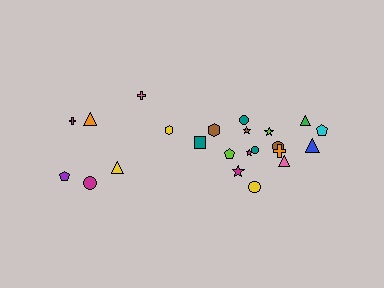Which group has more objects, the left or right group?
The right group.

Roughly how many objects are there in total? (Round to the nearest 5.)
Roughly 25 objects in total.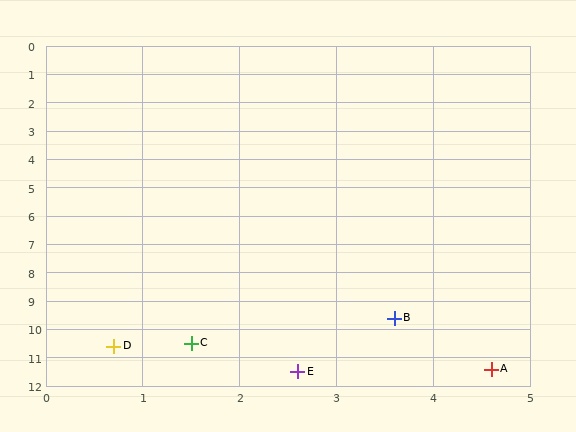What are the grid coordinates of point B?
Point B is at approximately (3.6, 9.6).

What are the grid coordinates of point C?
Point C is at approximately (1.5, 10.5).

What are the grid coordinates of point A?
Point A is at approximately (4.6, 11.4).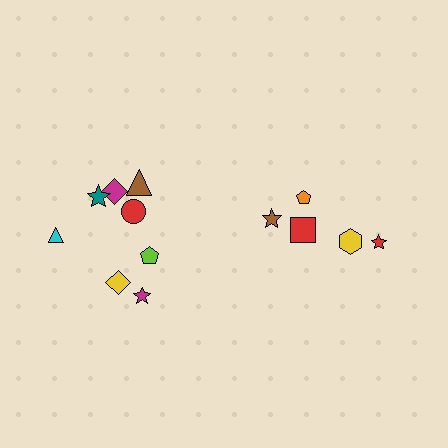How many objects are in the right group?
There are 5 objects.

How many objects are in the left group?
There are 8 objects.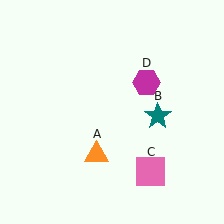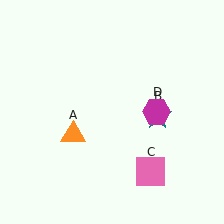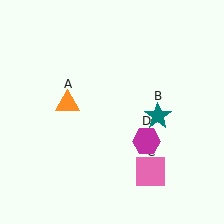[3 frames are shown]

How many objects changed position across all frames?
2 objects changed position: orange triangle (object A), magenta hexagon (object D).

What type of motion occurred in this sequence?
The orange triangle (object A), magenta hexagon (object D) rotated clockwise around the center of the scene.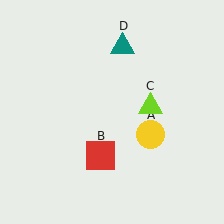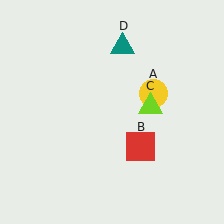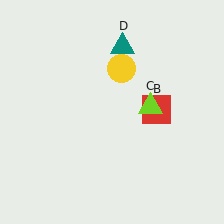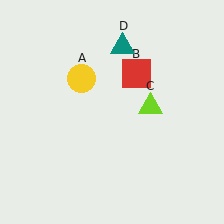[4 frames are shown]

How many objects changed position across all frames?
2 objects changed position: yellow circle (object A), red square (object B).